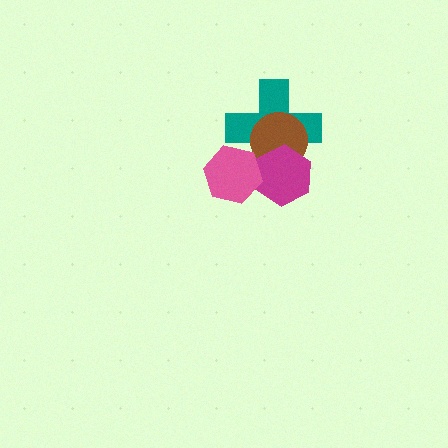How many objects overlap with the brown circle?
2 objects overlap with the brown circle.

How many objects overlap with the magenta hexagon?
3 objects overlap with the magenta hexagon.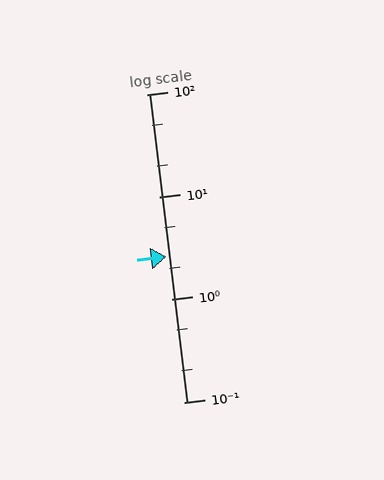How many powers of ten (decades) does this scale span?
The scale spans 3 decades, from 0.1 to 100.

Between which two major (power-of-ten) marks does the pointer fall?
The pointer is between 1 and 10.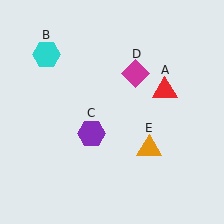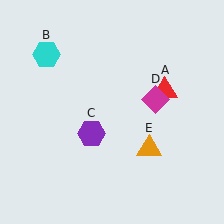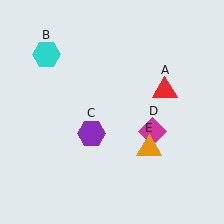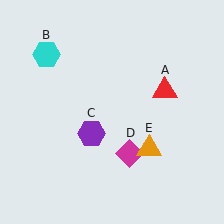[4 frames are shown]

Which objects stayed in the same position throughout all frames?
Red triangle (object A) and cyan hexagon (object B) and purple hexagon (object C) and orange triangle (object E) remained stationary.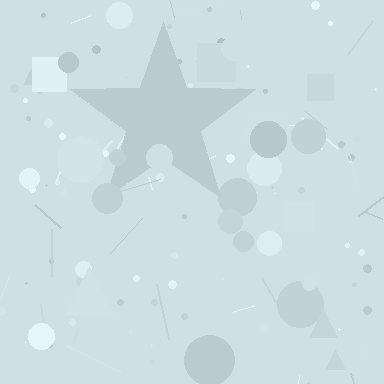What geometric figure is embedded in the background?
A star is embedded in the background.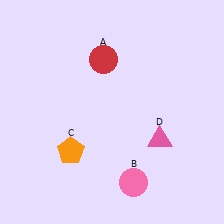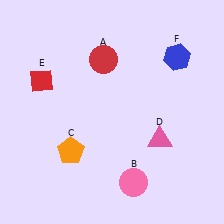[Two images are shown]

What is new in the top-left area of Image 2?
A red diamond (E) was added in the top-left area of Image 2.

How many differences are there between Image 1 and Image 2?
There are 2 differences between the two images.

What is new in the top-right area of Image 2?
A blue hexagon (F) was added in the top-right area of Image 2.